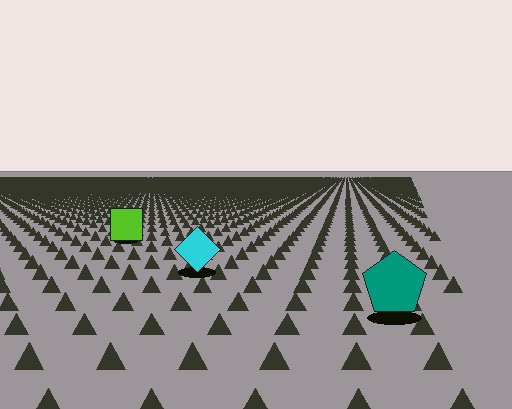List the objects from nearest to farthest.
From nearest to farthest: the teal pentagon, the cyan diamond, the lime square.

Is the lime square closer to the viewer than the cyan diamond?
No. The cyan diamond is closer — you can tell from the texture gradient: the ground texture is coarser near it.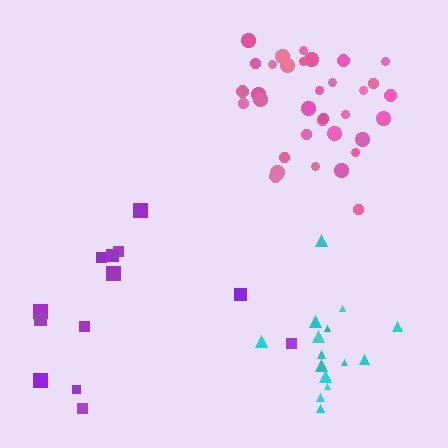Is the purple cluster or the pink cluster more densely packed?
Pink.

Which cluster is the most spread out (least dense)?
Purple.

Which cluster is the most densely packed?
Pink.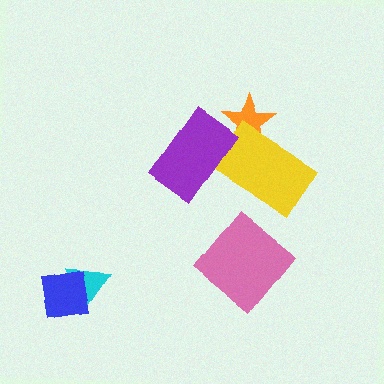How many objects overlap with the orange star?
1 object overlaps with the orange star.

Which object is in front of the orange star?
The yellow rectangle is in front of the orange star.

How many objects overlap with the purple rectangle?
1 object overlaps with the purple rectangle.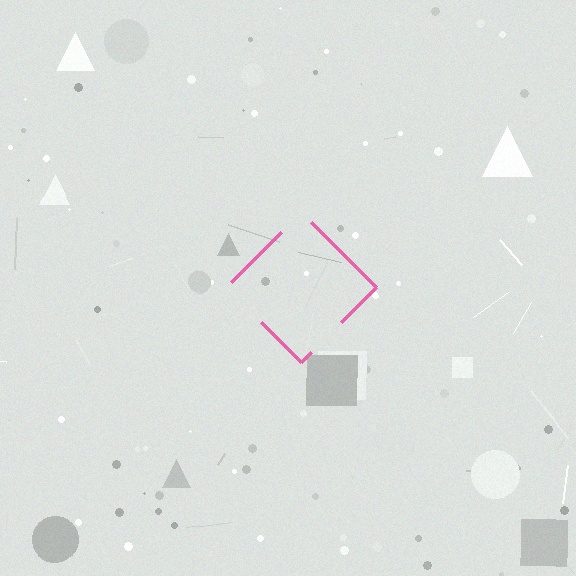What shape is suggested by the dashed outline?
The dashed outline suggests a diamond.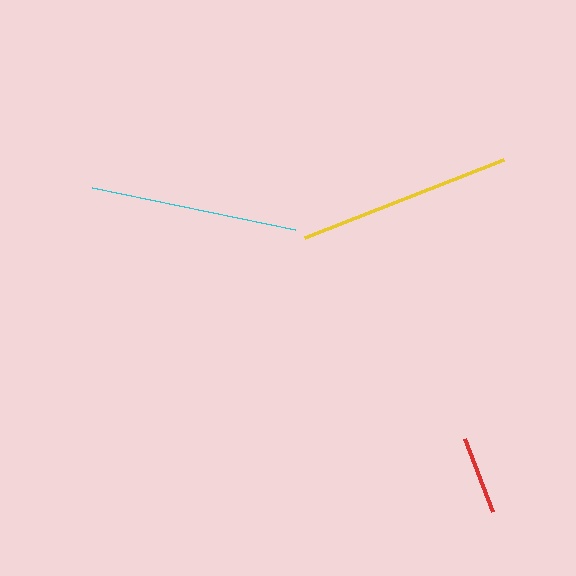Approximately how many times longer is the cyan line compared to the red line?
The cyan line is approximately 2.7 times the length of the red line.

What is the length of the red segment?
The red segment is approximately 78 pixels long.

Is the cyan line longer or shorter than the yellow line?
The yellow line is longer than the cyan line.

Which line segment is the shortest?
The red line is the shortest at approximately 78 pixels.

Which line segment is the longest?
The yellow line is the longest at approximately 214 pixels.